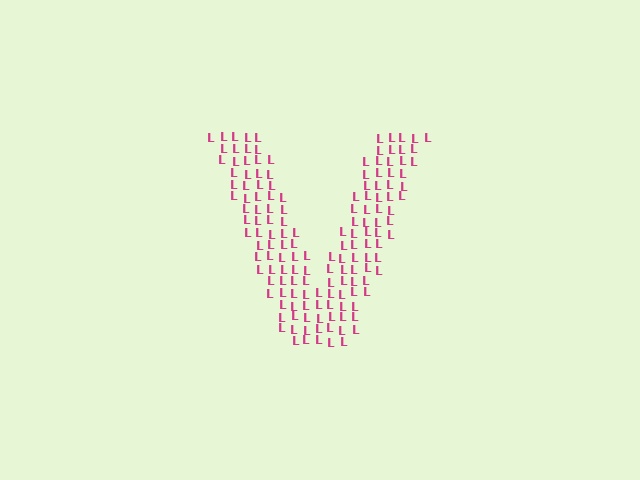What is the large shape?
The large shape is the letter V.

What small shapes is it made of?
It is made of small letter L's.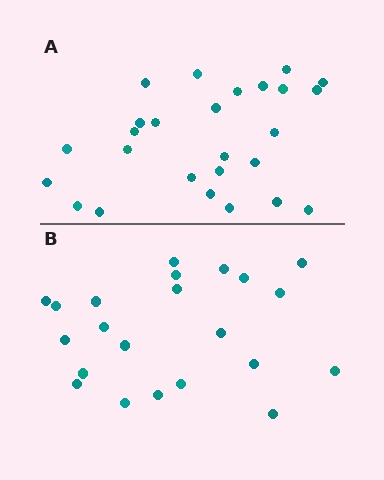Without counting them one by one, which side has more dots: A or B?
Region A (the top region) has more dots.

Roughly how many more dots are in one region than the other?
Region A has about 4 more dots than region B.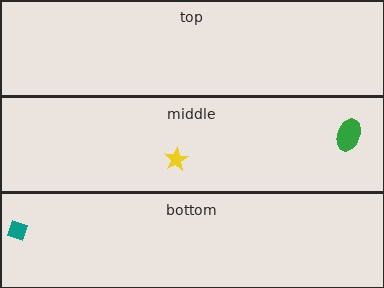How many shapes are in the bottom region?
1.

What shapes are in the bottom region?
The teal diamond.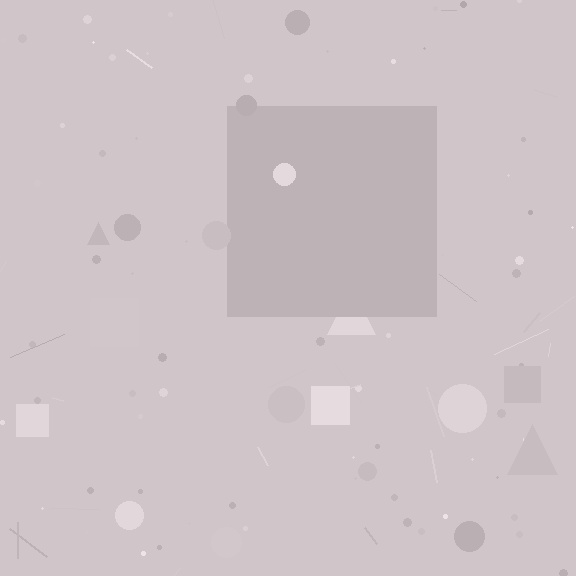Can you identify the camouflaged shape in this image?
The camouflaged shape is a square.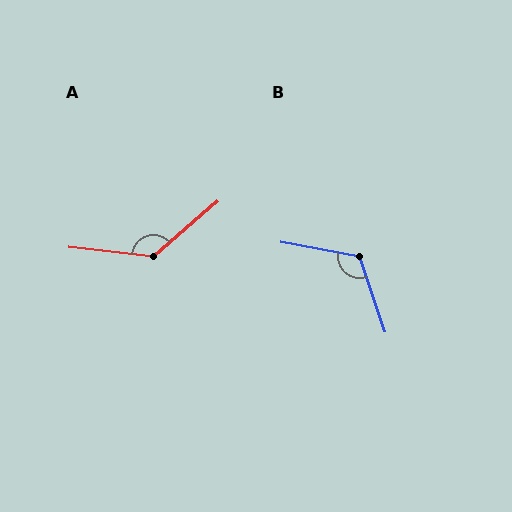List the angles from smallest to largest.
B (119°), A (133°).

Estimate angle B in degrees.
Approximately 119 degrees.